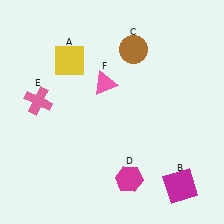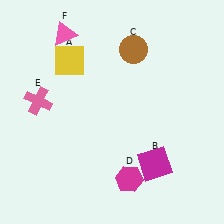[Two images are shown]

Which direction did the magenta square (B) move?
The magenta square (B) moved left.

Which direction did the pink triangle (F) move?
The pink triangle (F) moved up.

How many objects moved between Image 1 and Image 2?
2 objects moved between the two images.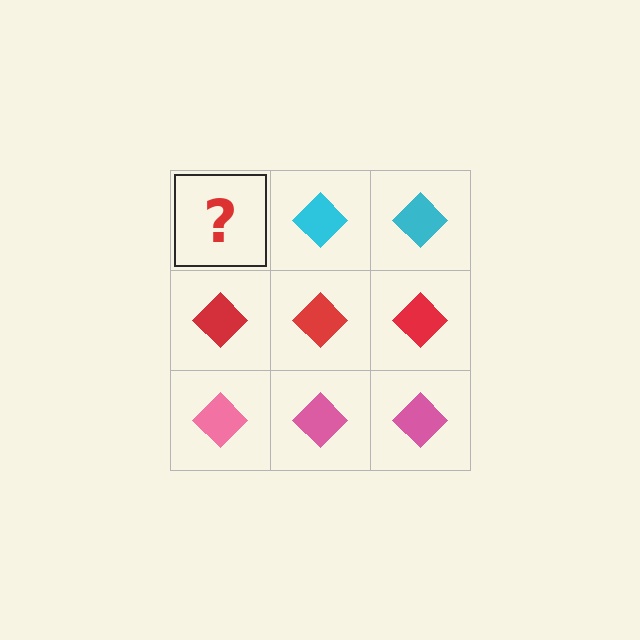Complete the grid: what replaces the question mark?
The question mark should be replaced with a cyan diamond.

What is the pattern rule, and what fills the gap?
The rule is that each row has a consistent color. The gap should be filled with a cyan diamond.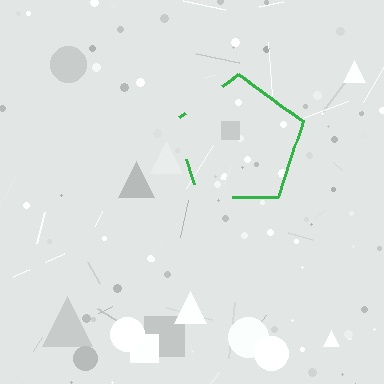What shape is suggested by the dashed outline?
The dashed outline suggests a pentagon.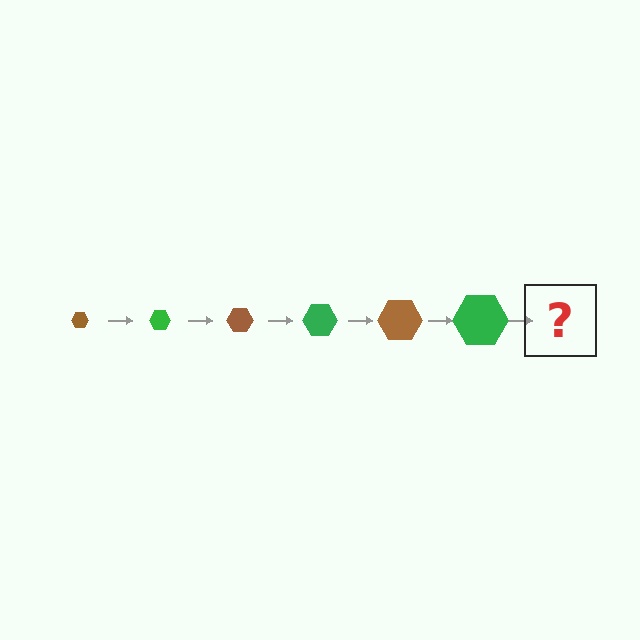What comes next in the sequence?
The next element should be a brown hexagon, larger than the previous one.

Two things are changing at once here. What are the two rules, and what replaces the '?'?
The two rules are that the hexagon grows larger each step and the color cycles through brown and green. The '?' should be a brown hexagon, larger than the previous one.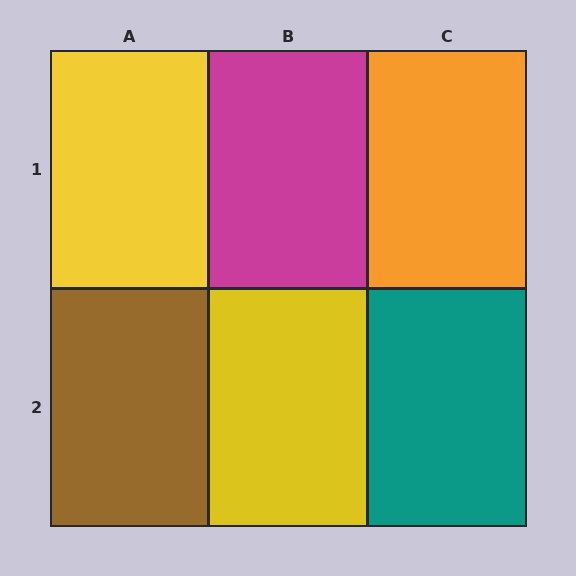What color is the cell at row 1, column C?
Orange.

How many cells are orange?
1 cell is orange.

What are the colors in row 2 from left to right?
Brown, yellow, teal.